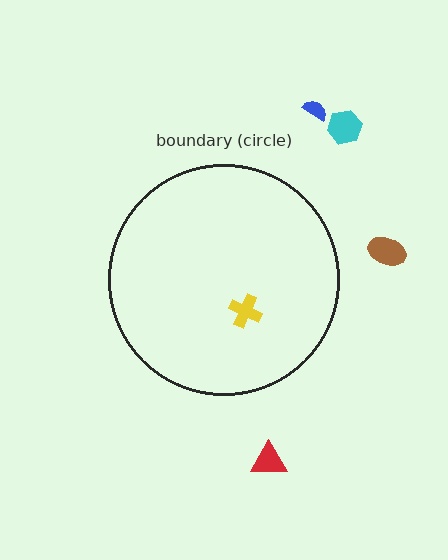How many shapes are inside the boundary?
1 inside, 4 outside.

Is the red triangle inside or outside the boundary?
Outside.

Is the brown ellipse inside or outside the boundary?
Outside.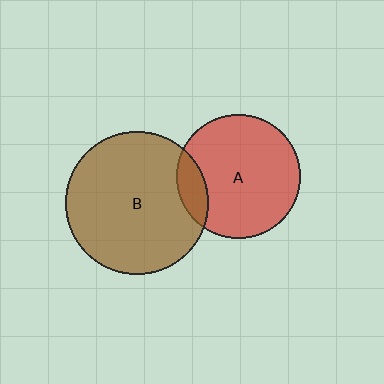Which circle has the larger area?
Circle B (brown).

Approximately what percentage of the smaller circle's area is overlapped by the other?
Approximately 15%.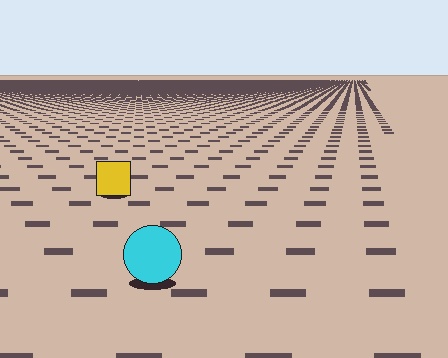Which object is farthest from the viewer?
The yellow square is farthest from the viewer. It appears smaller and the ground texture around it is denser.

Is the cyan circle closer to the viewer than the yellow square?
Yes. The cyan circle is closer — you can tell from the texture gradient: the ground texture is coarser near it.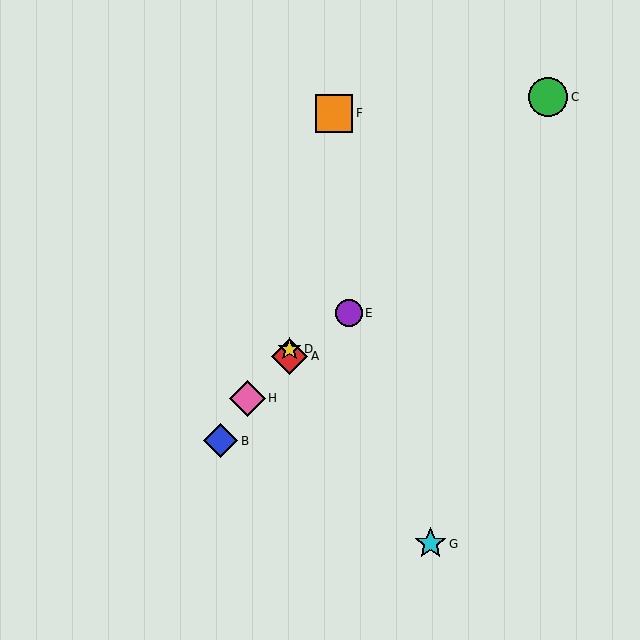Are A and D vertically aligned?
Yes, both are at x≈290.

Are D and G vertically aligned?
No, D is at x≈290 and G is at x≈430.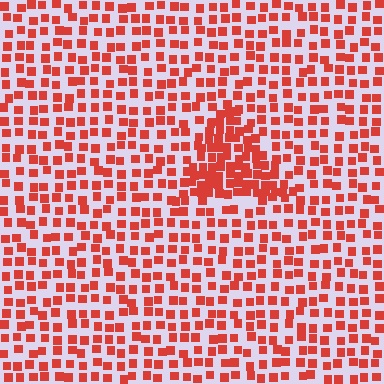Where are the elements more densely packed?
The elements are more densely packed inside the triangle boundary.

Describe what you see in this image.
The image contains small red elements arranged at two different densities. A triangle-shaped region is visible where the elements are more densely packed than the surrounding area.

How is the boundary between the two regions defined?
The boundary is defined by a change in element density (approximately 2.0x ratio). All elements are the same color, size, and shape.